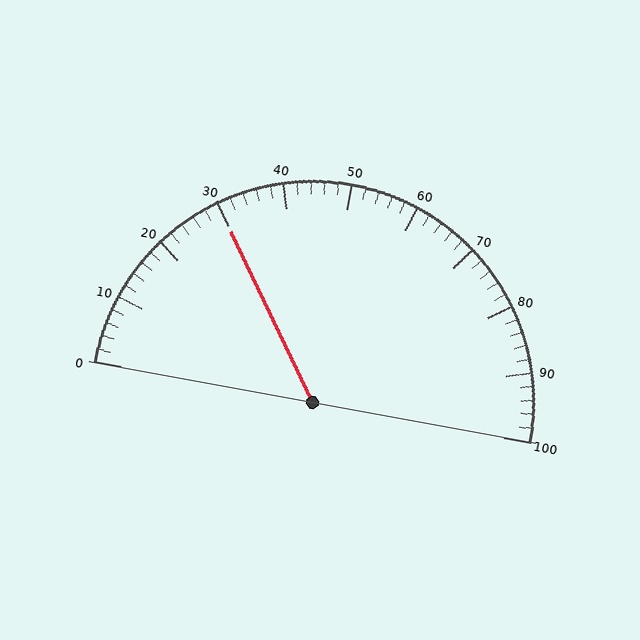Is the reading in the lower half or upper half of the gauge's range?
The reading is in the lower half of the range (0 to 100).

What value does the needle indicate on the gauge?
The needle indicates approximately 30.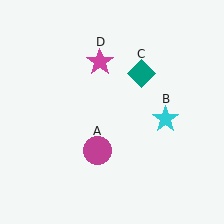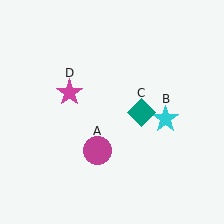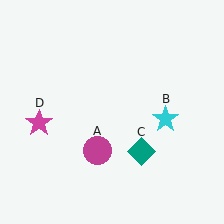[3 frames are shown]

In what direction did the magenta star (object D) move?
The magenta star (object D) moved down and to the left.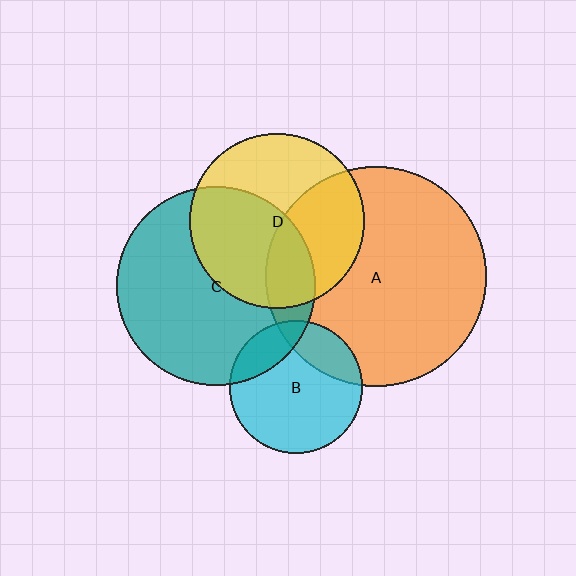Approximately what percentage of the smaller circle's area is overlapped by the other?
Approximately 15%.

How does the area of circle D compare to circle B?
Approximately 1.7 times.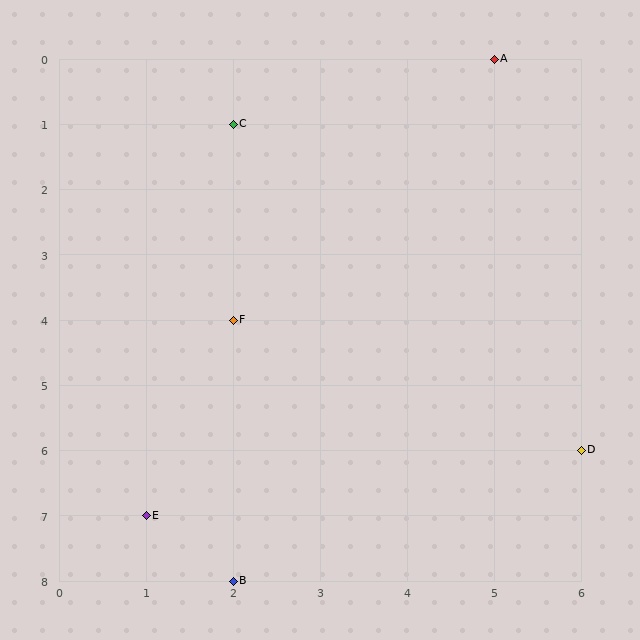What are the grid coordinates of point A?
Point A is at grid coordinates (5, 0).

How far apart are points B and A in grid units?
Points B and A are 3 columns and 8 rows apart (about 8.5 grid units diagonally).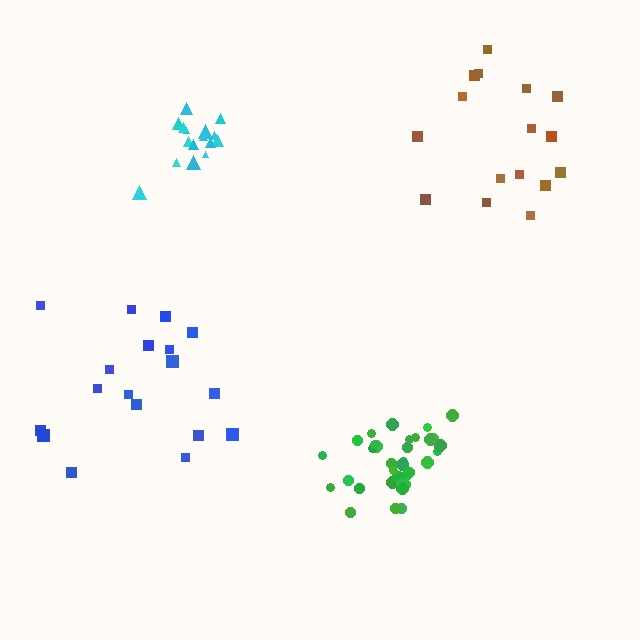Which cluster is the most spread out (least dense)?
Brown.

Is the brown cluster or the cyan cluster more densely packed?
Cyan.